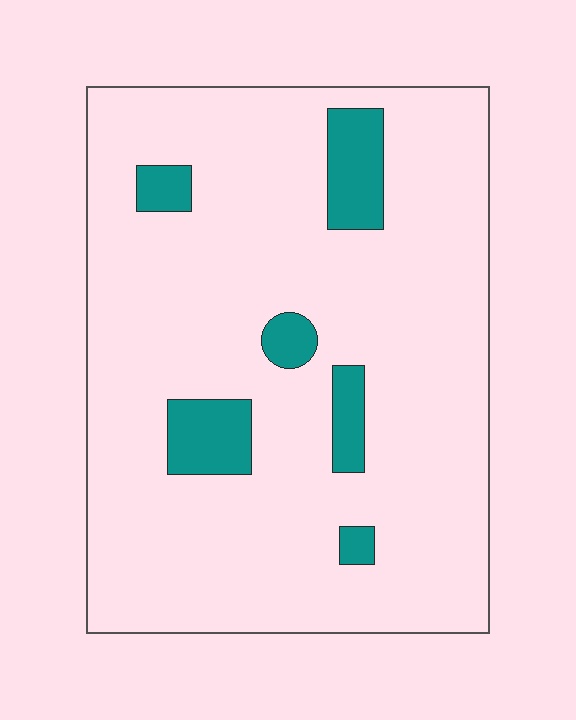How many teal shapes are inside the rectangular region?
6.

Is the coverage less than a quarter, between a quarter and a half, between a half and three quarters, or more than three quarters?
Less than a quarter.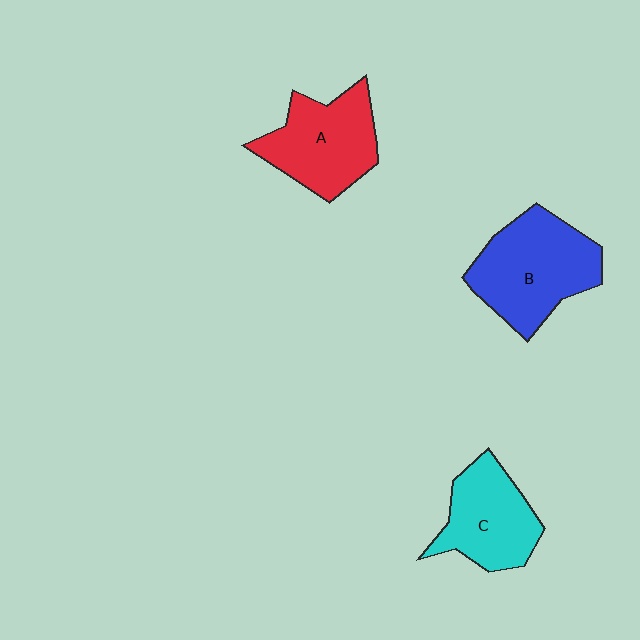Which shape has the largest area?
Shape B (blue).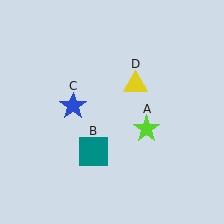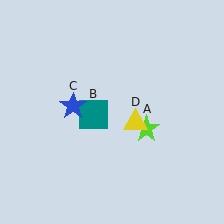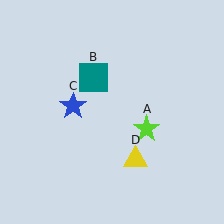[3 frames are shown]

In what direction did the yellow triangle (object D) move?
The yellow triangle (object D) moved down.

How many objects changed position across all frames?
2 objects changed position: teal square (object B), yellow triangle (object D).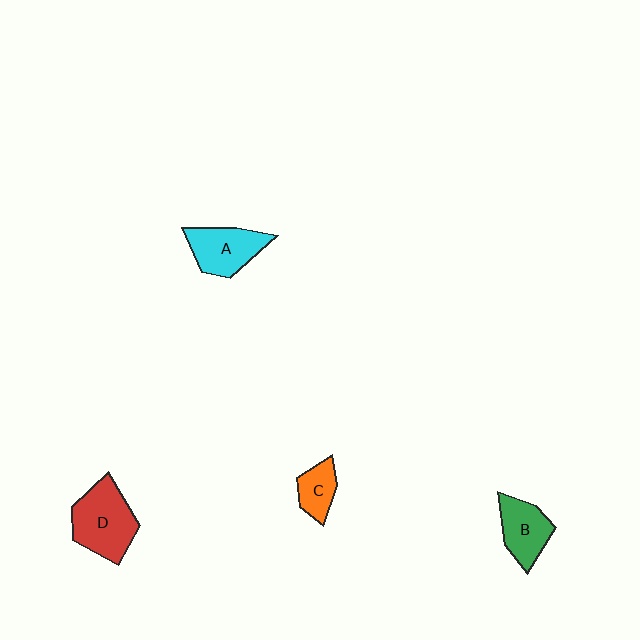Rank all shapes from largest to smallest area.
From largest to smallest: D (red), A (cyan), B (green), C (orange).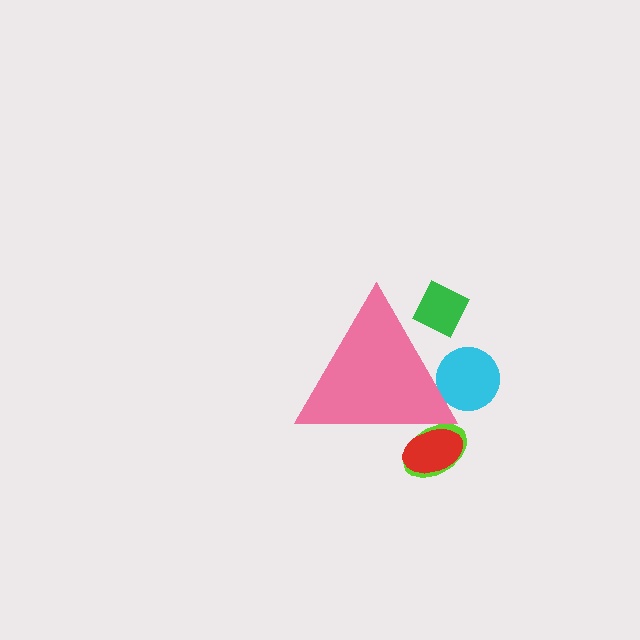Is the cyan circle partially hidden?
Yes, the cyan circle is partially hidden behind the pink triangle.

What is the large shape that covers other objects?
A pink triangle.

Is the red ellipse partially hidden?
Yes, the red ellipse is partially hidden behind the pink triangle.